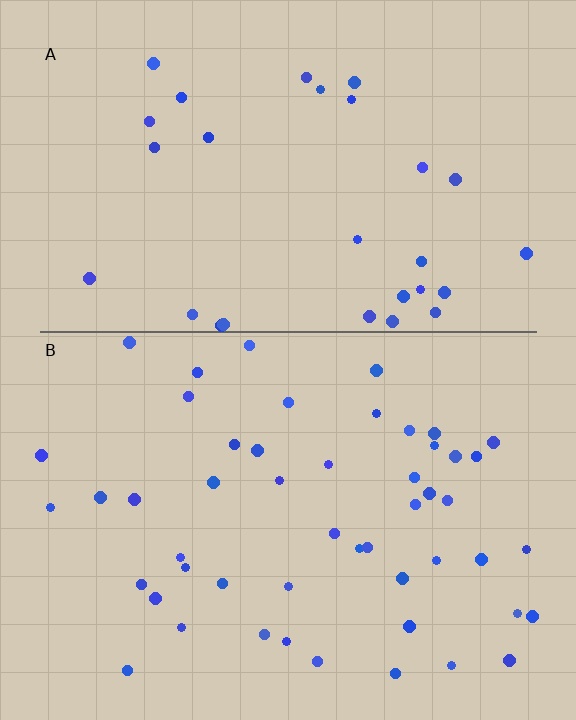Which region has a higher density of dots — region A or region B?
B (the bottom).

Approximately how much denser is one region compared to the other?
Approximately 1.7× — region B over region A.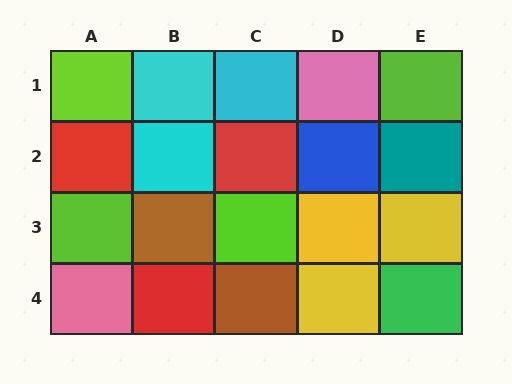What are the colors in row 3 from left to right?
Lime, brown, lime, yellow, yellow.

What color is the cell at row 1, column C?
Cyan.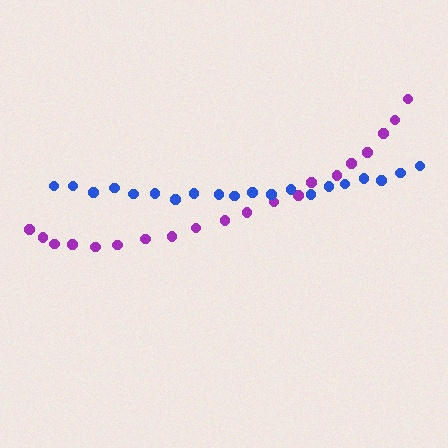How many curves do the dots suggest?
There are 2 distinct paths.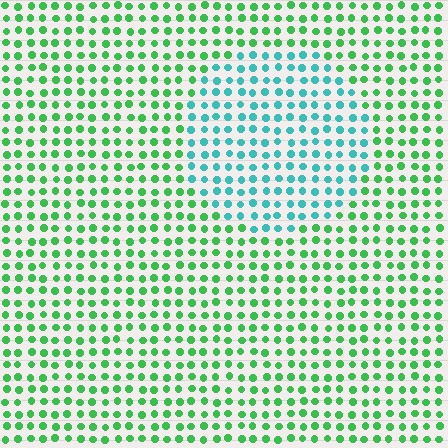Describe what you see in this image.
The image is filled with small green elements in a uniform arrangement. A circle-shaped region is visible where the elements are tinted to a slightly different hue, forming a subtle color boundary.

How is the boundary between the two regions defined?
The boundary is defined purely by a slight shift in hue (about 47 degrees). Spacing, size, and orientation are identical on both sides.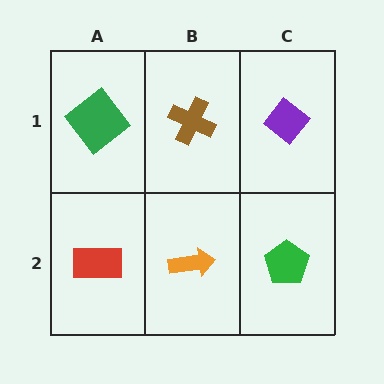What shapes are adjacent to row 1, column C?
A green pentagon (row 2, column C), a brown cross (row 1, column B).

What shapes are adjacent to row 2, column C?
A purple diamond (row 1, column C), an orange arrow (row 2, column B).